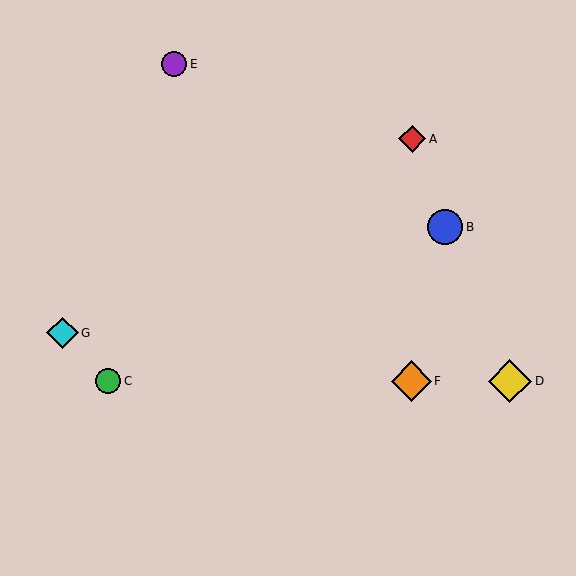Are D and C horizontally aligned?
Yes, both are at y≈381.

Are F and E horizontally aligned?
No, F is at y≈381 and E is at y≈64.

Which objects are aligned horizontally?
Objects C, D, F are aligned horizontally.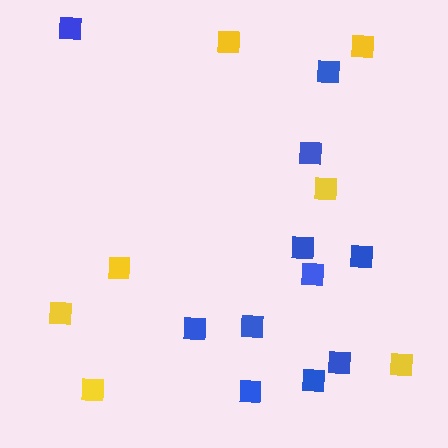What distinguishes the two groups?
There are 2 groups: one group of yellow squares (7) and one group of blue squares (11).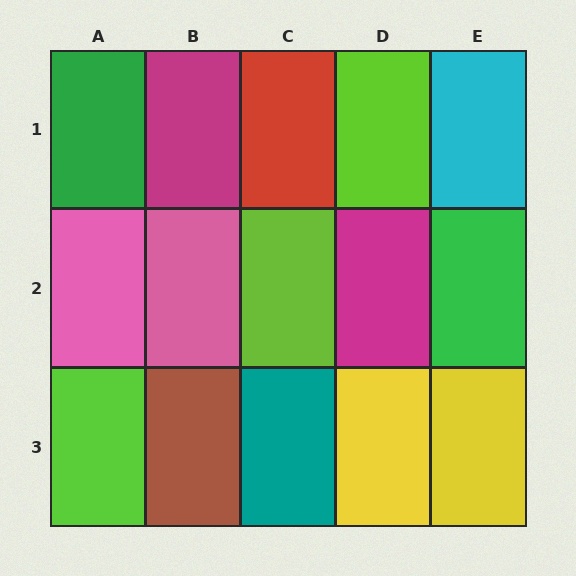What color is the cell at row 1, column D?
Lime.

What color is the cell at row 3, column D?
Yellow.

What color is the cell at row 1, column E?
Cyan.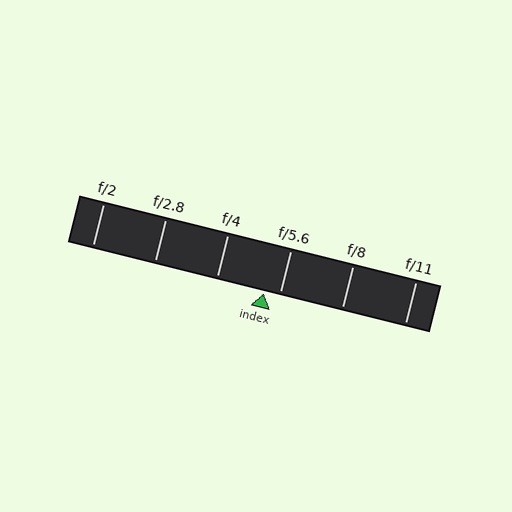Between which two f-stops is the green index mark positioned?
The index mark is between f/4 and f/5.6.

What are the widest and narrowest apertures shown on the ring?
The widest aperture shown is f/2 and the narrowest is f/11.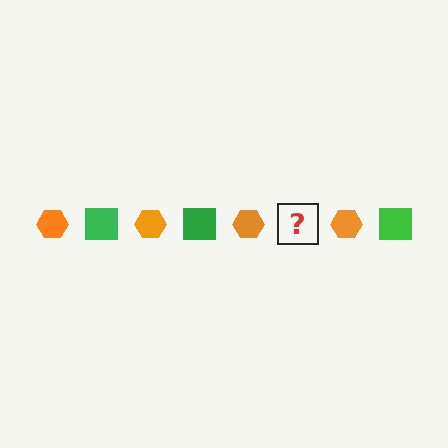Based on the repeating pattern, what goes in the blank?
The blank should be a green square.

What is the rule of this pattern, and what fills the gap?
The rule is that the pattern alternates between orange hexagon and green square. The gap should be filled with a green square.